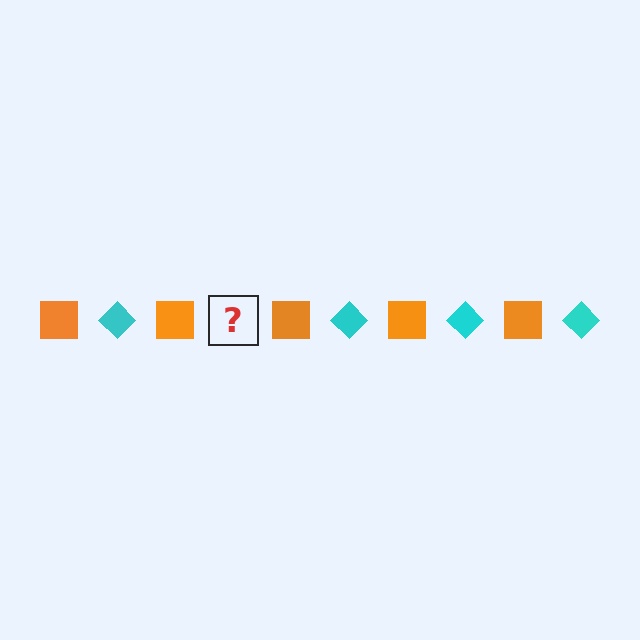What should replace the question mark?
The question mark should be replaced with a cyan diamond.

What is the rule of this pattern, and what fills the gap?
The rule is that the pattern alternates between orange square and cyan diamond. The gap should be filled with a cyan diamond.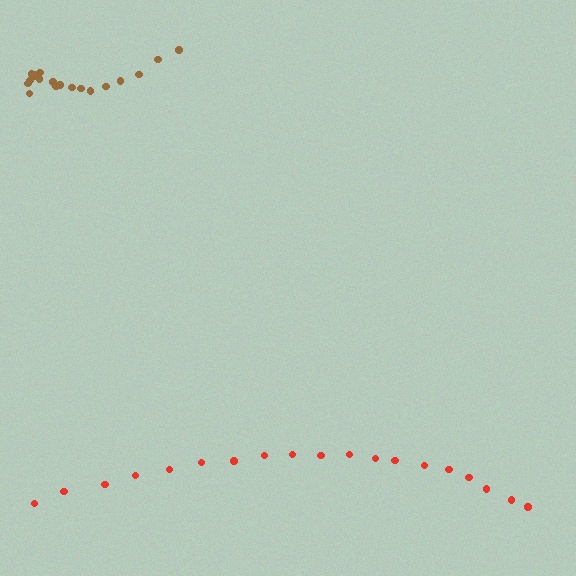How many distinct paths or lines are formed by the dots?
There are 2 distinct paths.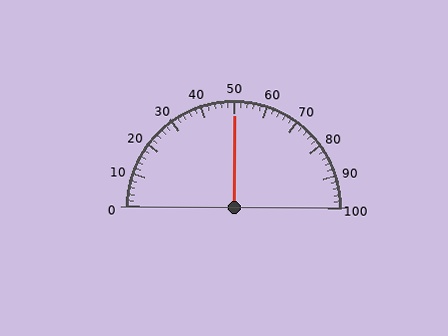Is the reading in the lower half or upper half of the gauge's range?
The reading is in the upper half of the range (0 to 100).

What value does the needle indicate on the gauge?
The needle indicates approximately 50.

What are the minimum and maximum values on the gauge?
The gauge ranges from 0 to 100.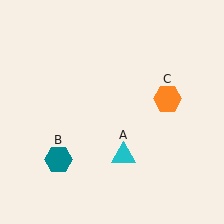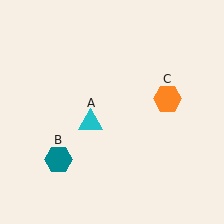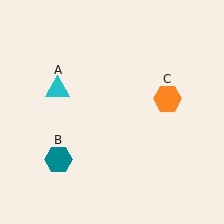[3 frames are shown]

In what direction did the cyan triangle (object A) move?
The cyan triangle (object A) moved up and to the left.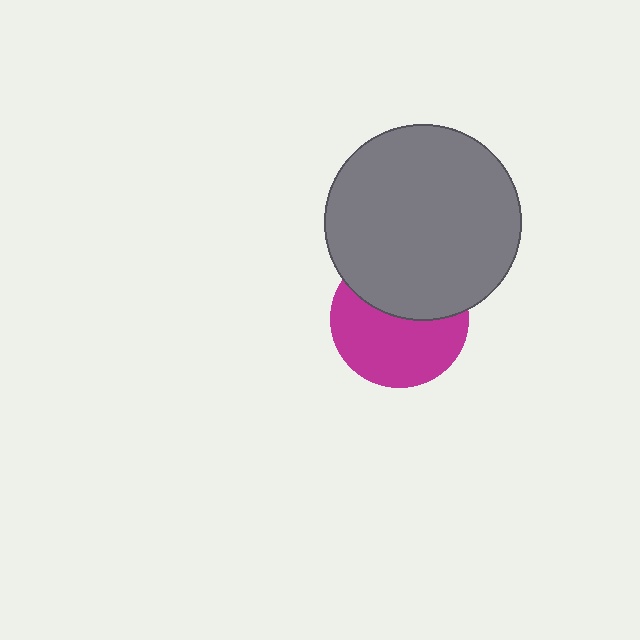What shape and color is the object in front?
The object in front is a gray circle.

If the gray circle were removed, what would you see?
You would see the complete magenta circle.